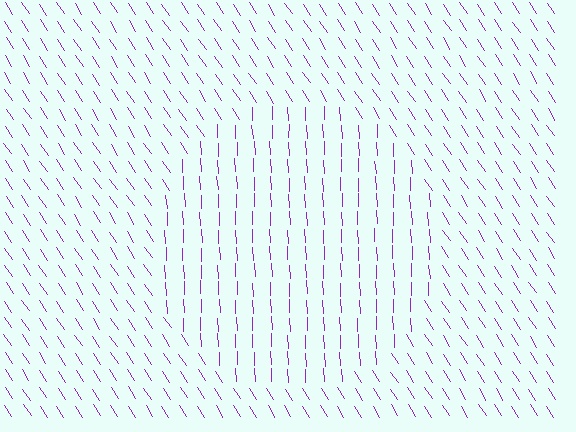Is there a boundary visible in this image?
Yes, there is a texture boundary formed by a change in line orientation.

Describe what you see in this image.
The image is filled with small purple line segments. A circle region in the image has lines oriented differently from the surrounding lines, creating a visible texture boundary.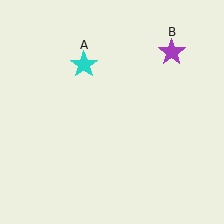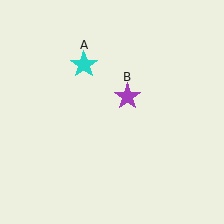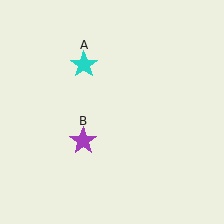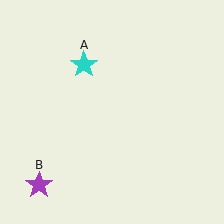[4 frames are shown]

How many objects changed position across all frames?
1 object changed position: purple star (object B).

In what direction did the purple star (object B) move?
The purple star (object B) moved down and to the left.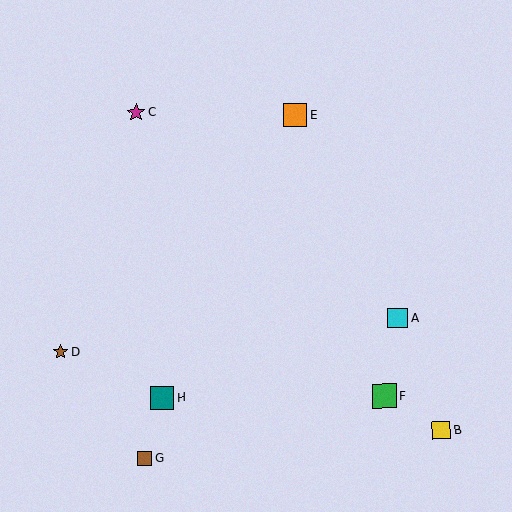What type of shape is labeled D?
Shape D is a brown star.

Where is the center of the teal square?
The center of the teal square is at (162, 398).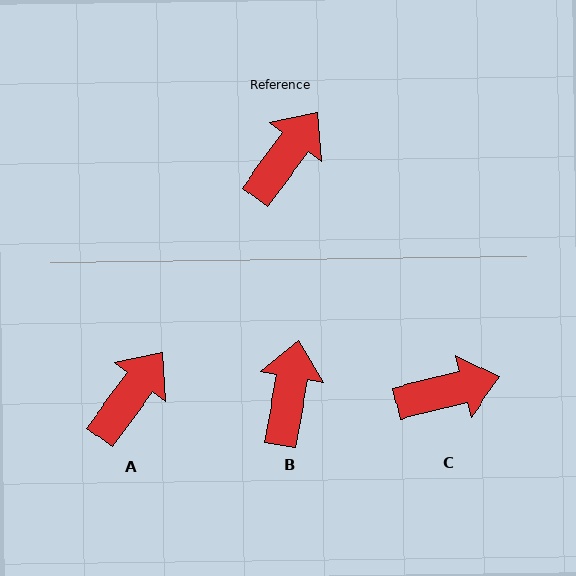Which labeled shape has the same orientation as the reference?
A.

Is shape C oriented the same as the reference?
No, it is off by about 39 degrees.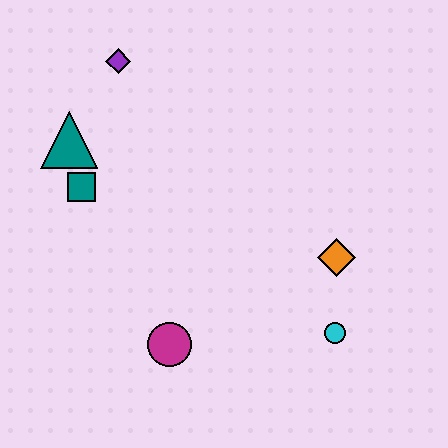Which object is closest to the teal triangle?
The teal square is closest to the teal triangle.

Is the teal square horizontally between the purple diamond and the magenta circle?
No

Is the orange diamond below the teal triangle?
Yes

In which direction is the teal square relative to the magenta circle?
The teal square is above the magenta circle.